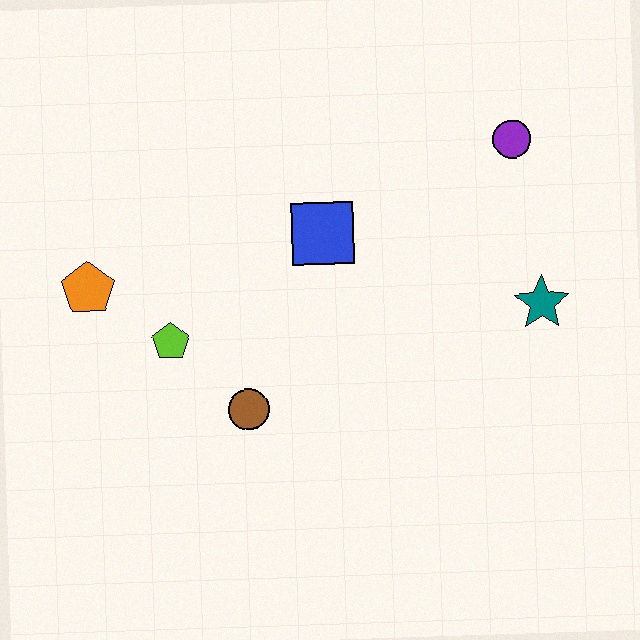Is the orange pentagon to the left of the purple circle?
Yes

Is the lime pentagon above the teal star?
No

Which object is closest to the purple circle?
The teal star is closest to the purple circle.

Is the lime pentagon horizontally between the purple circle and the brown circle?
No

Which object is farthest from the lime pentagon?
The purple circle is farthest from the lime pentagon.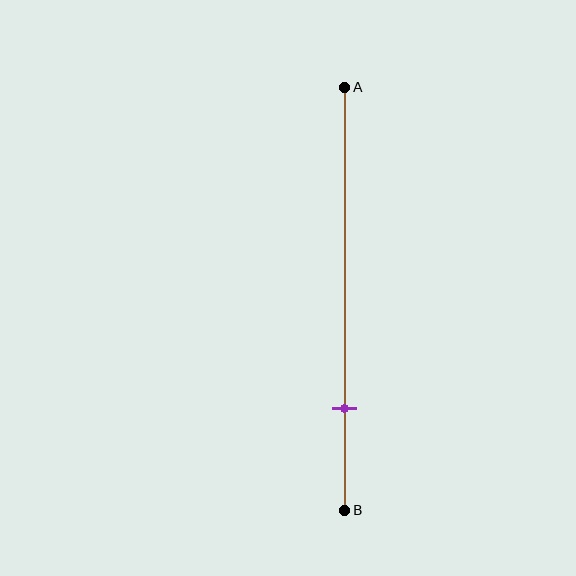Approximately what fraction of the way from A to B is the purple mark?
The purple mark is approximately 75% of the way from A to B.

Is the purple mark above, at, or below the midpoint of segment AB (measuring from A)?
The purple mark is below the midpoint of segment AB.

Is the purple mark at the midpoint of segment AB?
No, the mark is at about 75% from A, not at the 50% midpoint.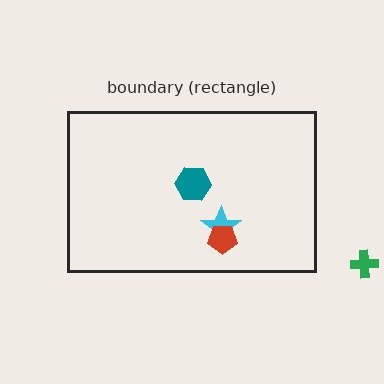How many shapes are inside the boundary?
3 inside, 1 outside.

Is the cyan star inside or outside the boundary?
Inside.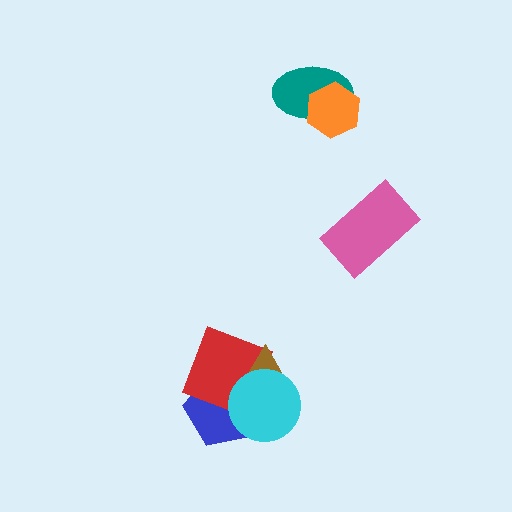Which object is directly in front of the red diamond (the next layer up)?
The brown triangle is directly in front of the red diamond.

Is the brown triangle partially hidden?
Yes, it is partially covered by another shape.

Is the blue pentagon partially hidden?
Yes, it is partially covered by another shape.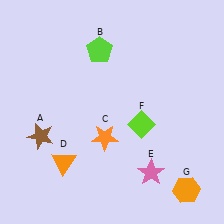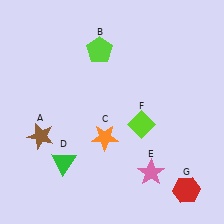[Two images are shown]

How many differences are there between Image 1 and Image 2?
There are 2 differences between the two images.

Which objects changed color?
D changed from orange to green. G changed from orange to red.